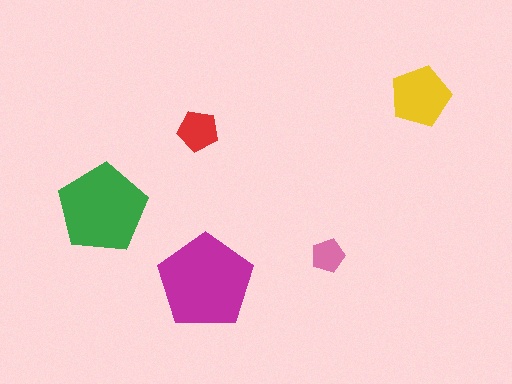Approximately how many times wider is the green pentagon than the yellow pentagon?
About 1.5 times wider.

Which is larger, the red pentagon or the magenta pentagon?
The magenta one.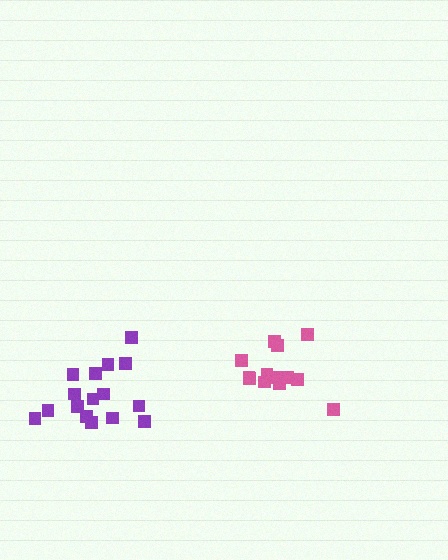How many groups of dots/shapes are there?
There are 2 groups.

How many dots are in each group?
Group 1: 14 dots, Group 2: 16 dots (30 total).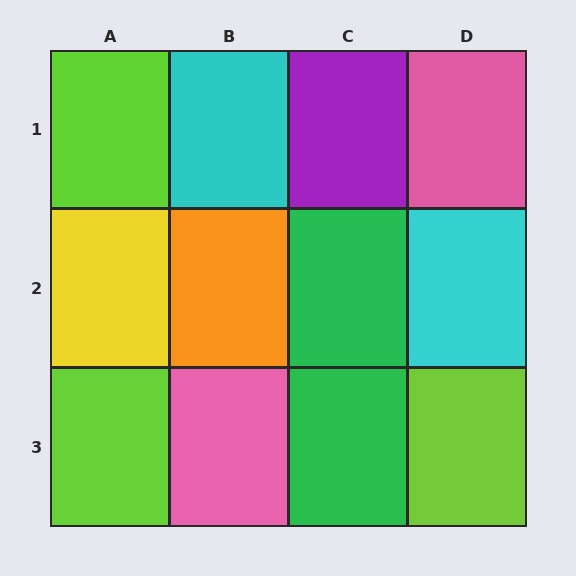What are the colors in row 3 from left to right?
Lime, pink, green, lime.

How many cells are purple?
1 cell is purple.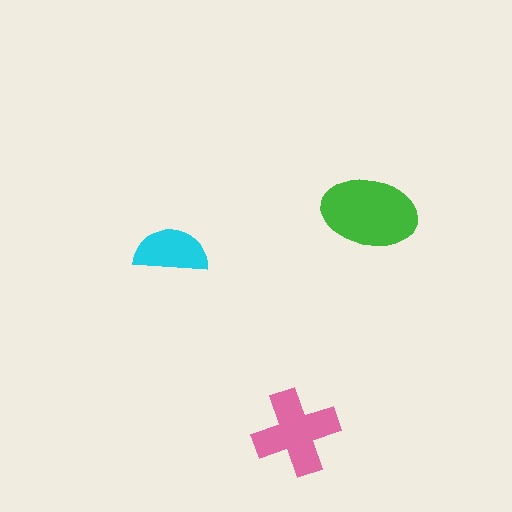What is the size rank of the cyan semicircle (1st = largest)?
3rd.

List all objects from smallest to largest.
The cyan semicircle, the pink cross, the green ellipse.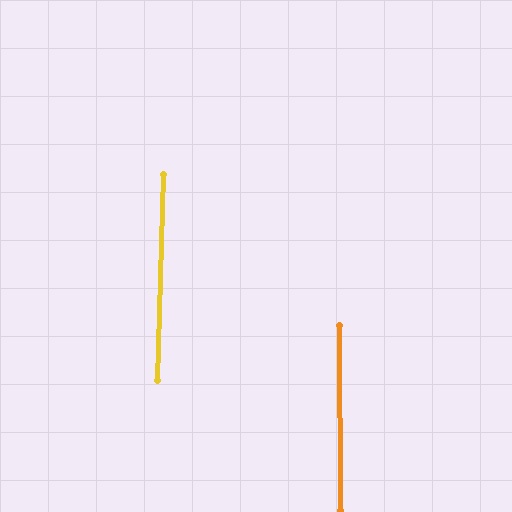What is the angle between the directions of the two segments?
Approximately 2 degrees.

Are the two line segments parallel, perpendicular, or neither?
Parallel — their directions differ by only 1.9°.